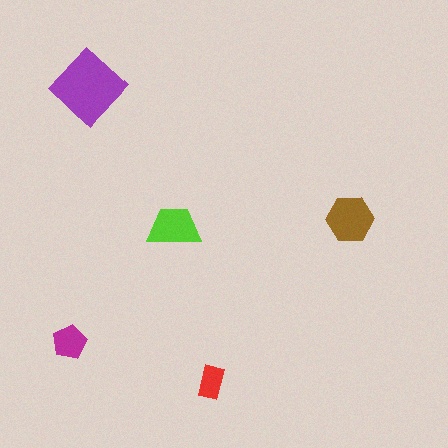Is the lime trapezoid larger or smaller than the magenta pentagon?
Larger.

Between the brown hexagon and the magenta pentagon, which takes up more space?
The brown hexagon.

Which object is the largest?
The purple diamond.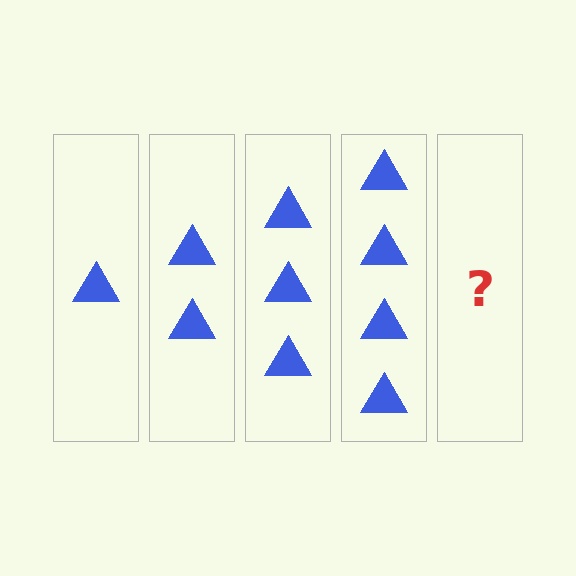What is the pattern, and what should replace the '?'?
The pattern is that each step adds one more triangle. The '?' should be 5 triangles.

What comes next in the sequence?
The next element should be 5 triangles.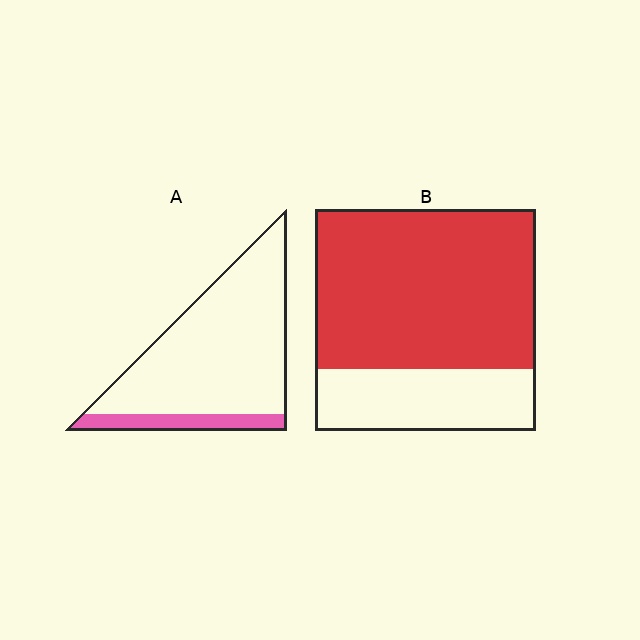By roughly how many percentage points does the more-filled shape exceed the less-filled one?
By roughly 55 percentage points (B over A).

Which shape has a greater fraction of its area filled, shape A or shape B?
Shape B.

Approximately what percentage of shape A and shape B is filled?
A is approximately 15% and B is approximately 70%.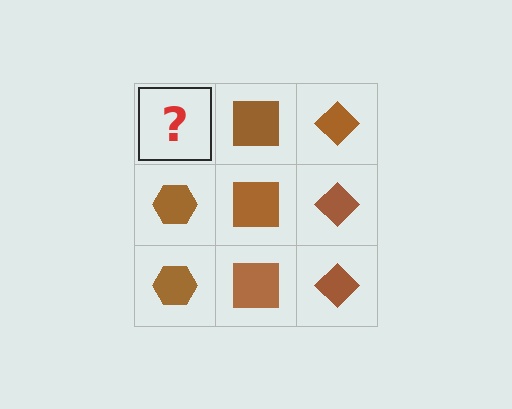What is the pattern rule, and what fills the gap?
The rule is that each column has a consistent shape. The gap should be filled with a brown hexagon.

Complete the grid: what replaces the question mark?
The question mark should be replaced with a brown hexagon.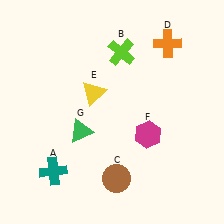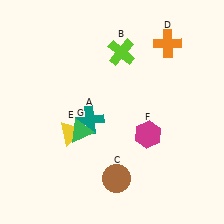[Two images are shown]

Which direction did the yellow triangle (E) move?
The yellow triangle (E) moved down.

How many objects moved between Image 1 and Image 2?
2 objects moved between the two images.